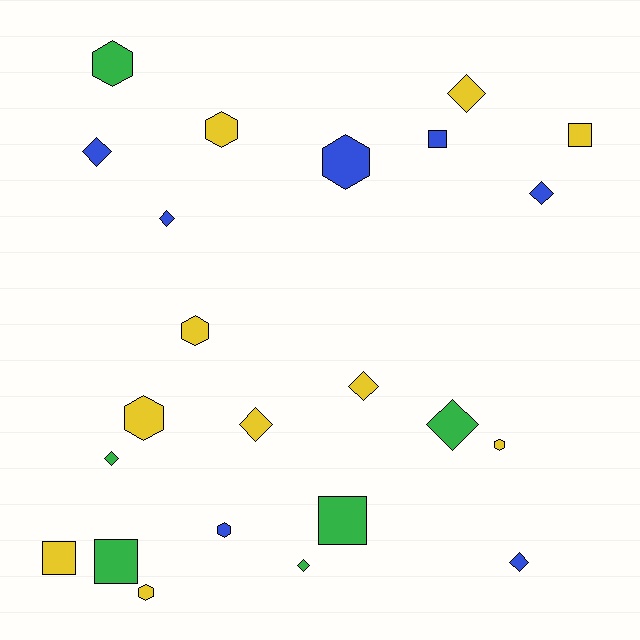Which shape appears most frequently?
Diamond, with 10 objects.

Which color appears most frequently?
Yellow, with 10 objects.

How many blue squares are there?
There is 1 blue square.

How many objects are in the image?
There are 23 objects.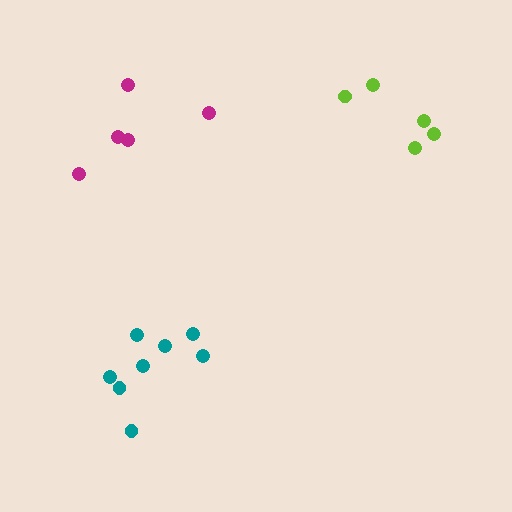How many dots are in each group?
Group 1: 8 dots, Group 2: 5 dots, Group 3: 5 dots (18 total).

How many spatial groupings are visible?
There are 3 spatial groupings.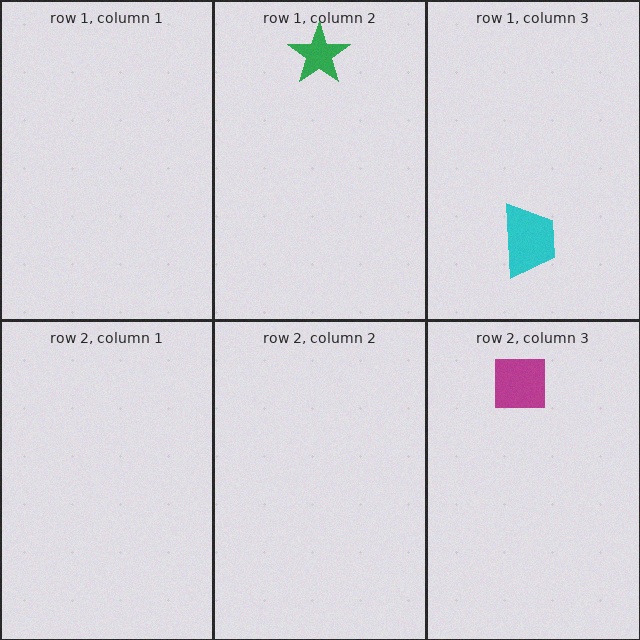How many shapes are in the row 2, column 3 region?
1.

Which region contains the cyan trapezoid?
The row 1, column 3 region.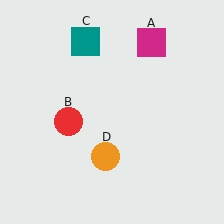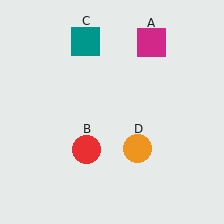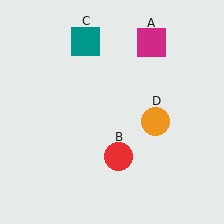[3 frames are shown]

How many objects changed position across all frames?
2 objects changed position: red circle (object B), orange circle (object D).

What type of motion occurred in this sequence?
The red circle (object B), orange circle (object D) rotated counterclockwise around the center of the scene.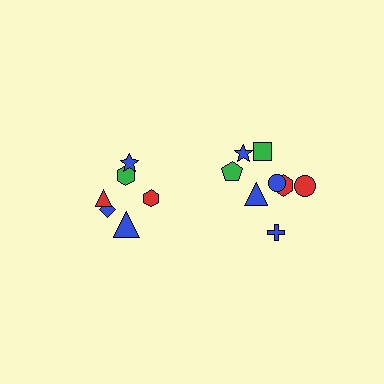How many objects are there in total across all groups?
There are 14 objects.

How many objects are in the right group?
There are 8 objects.